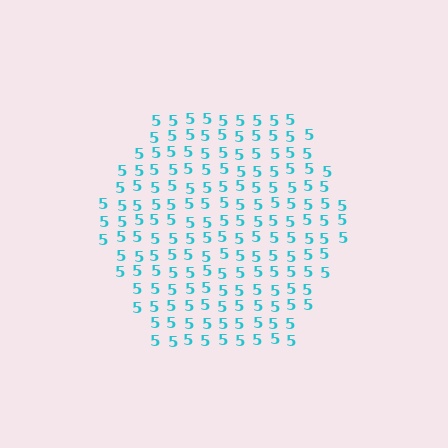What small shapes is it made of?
It is made of small digit 5's.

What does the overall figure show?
The overall figure shows a hexagon.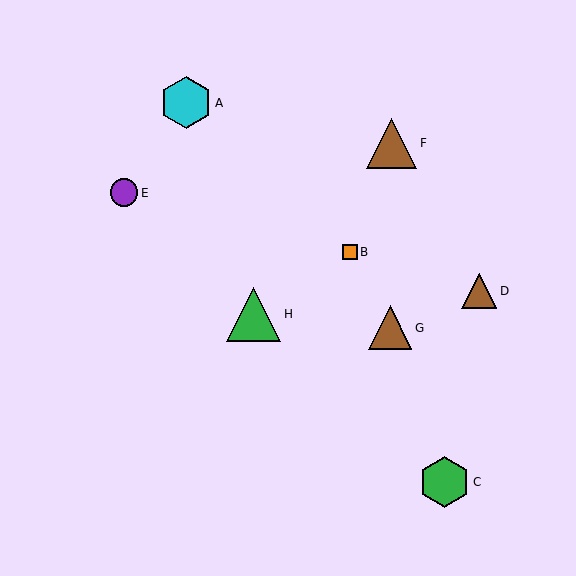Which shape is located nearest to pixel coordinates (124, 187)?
The purple circle (labeled E) at (124, 193) is nearest to that location.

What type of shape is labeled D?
Shape D is a brown triangle.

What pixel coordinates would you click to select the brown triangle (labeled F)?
Click at (392, 143) to select the brown triangle F.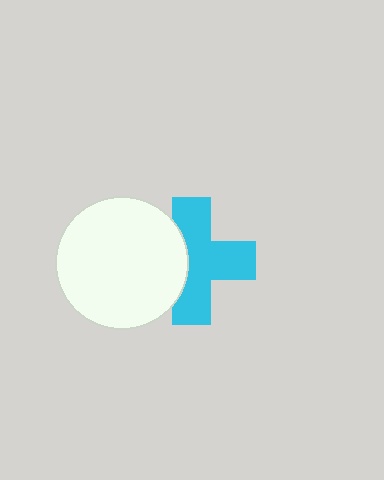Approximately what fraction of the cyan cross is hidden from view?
Roughly 33% of the cyan cross is hidden behind the white circle.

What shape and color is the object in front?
The object in front is a white circle.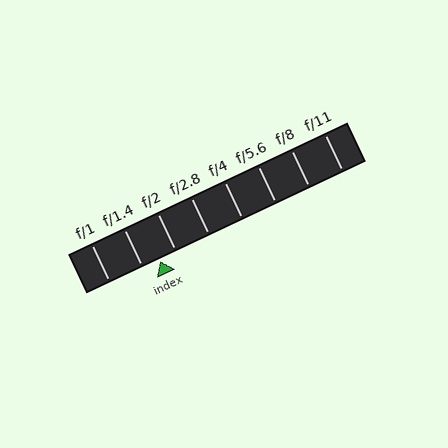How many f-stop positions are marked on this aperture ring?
There are 8 f-stop positions marked.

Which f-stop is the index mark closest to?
The index mark is closest to f/1.4.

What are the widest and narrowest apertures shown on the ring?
The widest aperture shown is f/1 and the narrowest is f/11.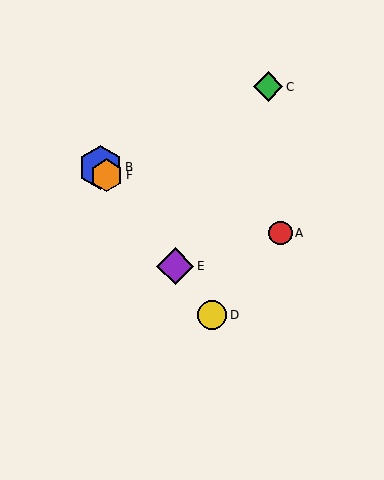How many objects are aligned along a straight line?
4 objects (B, D, E, F) are aligned along a straight line.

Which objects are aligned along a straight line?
Objects B, D, E, F are aligned along a straight line.